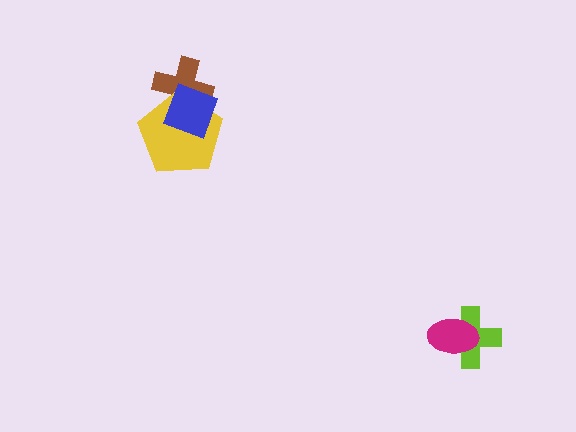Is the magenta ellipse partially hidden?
No, no other shape covers it.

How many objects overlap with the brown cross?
2 objects overlap with the brown cross.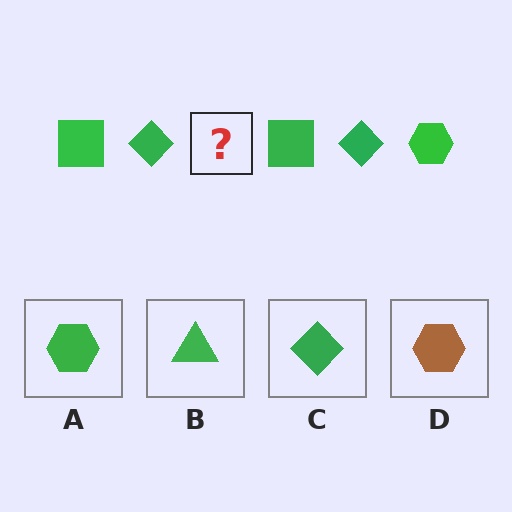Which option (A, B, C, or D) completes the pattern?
A.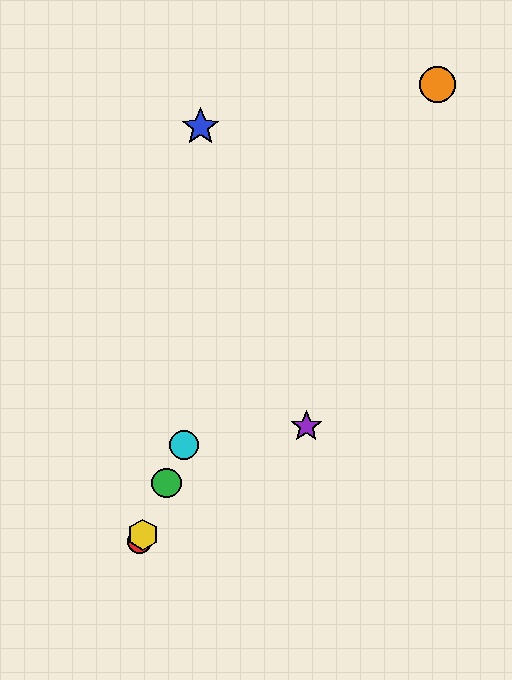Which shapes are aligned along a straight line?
The red circle, the green circle, the yellow hexagon, the cyan circle are aligned along a straight line.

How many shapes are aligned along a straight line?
4 shapes (the red circle, the green circle, the yellow hexagon, the cyan circle) are aligned along a straight line.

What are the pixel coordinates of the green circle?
The green circle is at (167, 483).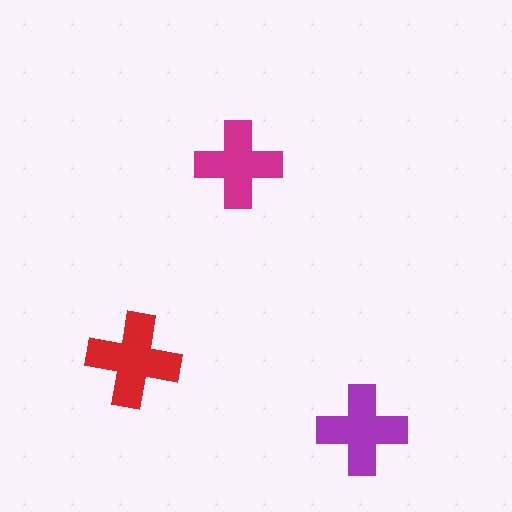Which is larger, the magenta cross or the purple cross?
The purple one.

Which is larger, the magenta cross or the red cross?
The red one.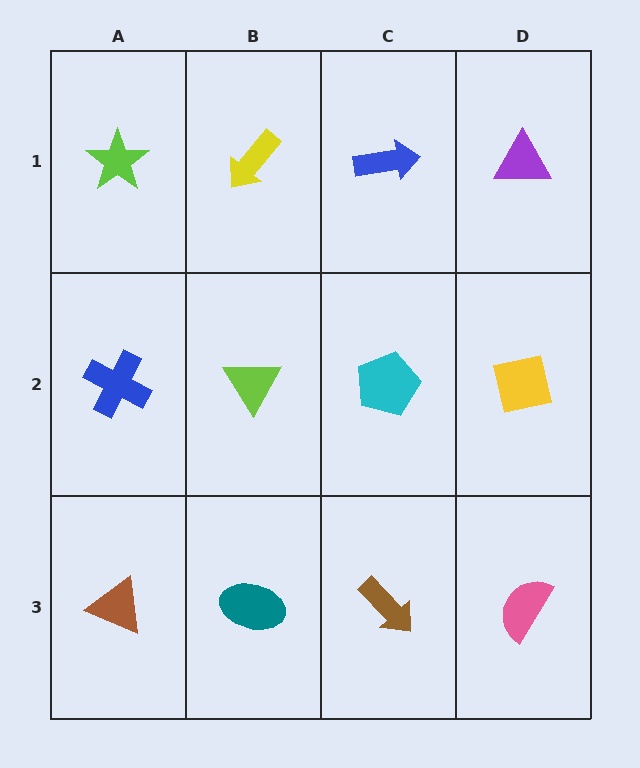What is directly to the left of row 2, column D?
A cyan pentagon.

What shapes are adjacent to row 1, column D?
A yellow square (row 2, column D), a blue arrow (row 1, column C).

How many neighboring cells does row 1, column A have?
2.